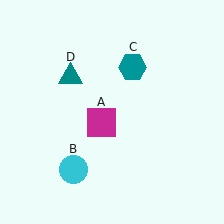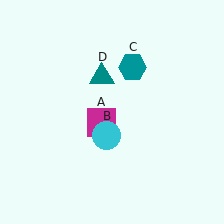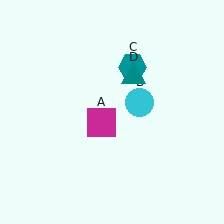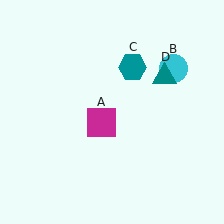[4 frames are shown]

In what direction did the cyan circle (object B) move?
The cyan circle (object B) moved up and to the right.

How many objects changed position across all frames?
2 objects changed position: cyan circle (object B), teal triangle (object D).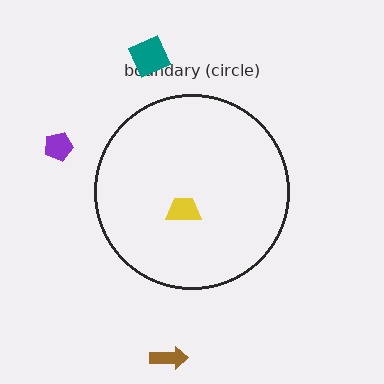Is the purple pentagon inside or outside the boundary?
Outside.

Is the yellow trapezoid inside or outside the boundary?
Inside.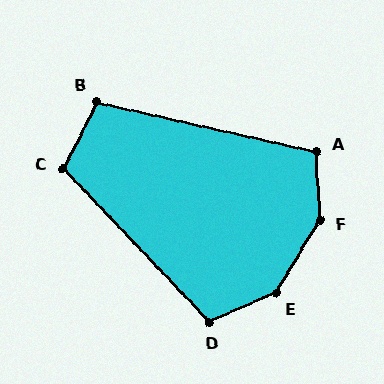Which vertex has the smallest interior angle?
B, at approximately 104 degrees.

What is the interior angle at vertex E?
Approximately 145 degrees (obtuse).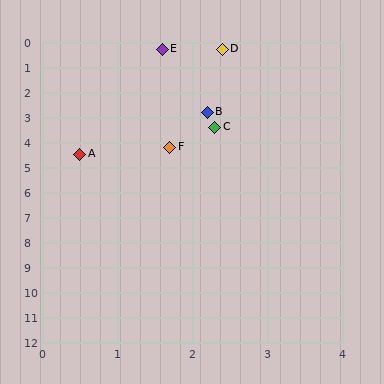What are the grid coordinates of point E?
Point E is at approximately (1.6, 0.3).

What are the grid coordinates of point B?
Point B is at approximately (2.2, 2.8).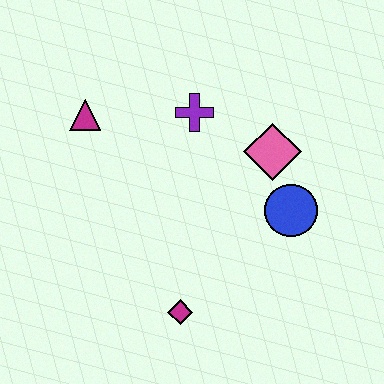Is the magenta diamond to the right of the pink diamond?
No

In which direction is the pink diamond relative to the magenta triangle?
The pink diamond is to the right of the magenta triangle.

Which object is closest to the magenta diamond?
The blue circle is closest to the magenta diamond.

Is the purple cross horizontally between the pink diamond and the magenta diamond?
Yes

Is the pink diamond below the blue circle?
No